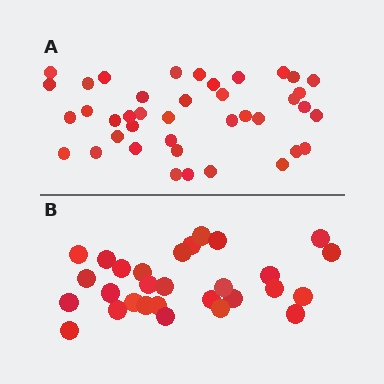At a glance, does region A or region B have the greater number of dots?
Region A (the top region) has more dots.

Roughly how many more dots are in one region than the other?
Region A has roughly 12 or so more dots than region B.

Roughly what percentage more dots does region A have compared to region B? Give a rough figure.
About 40% more.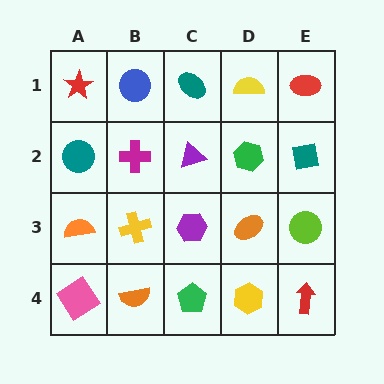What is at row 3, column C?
A purple hexagon.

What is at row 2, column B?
A magenta cross.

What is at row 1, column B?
A blue circle.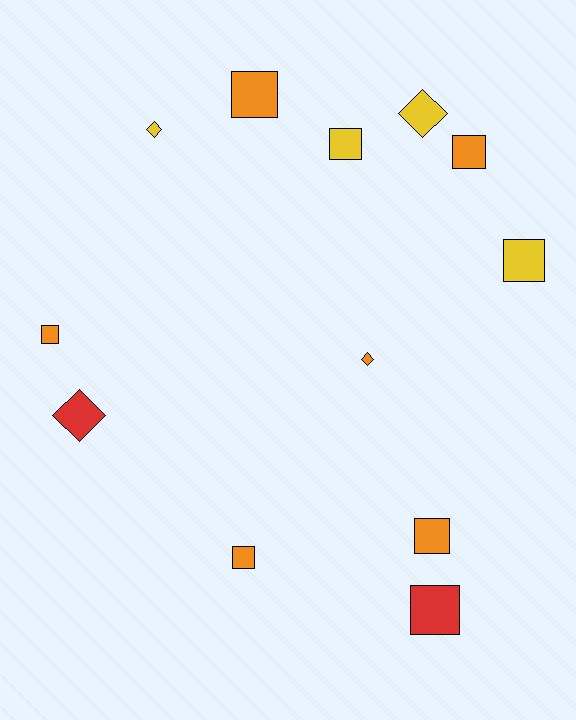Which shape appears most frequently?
Square, with 8 objects.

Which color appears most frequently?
Orange, with 6 objects.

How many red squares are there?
There is 1 red square.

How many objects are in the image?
There are 12 objects.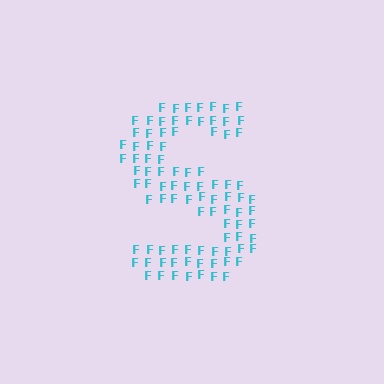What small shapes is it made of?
It is made of small letter F's.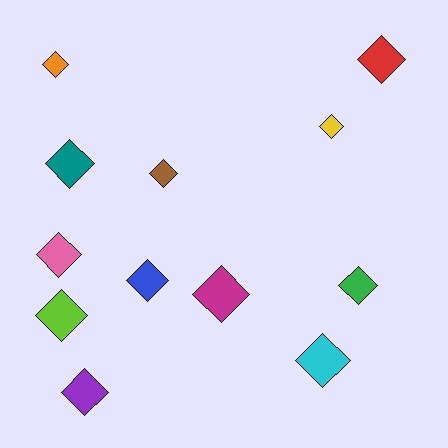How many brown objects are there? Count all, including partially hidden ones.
There is 1 brown object.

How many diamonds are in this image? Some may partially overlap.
There are 12 diamonds.